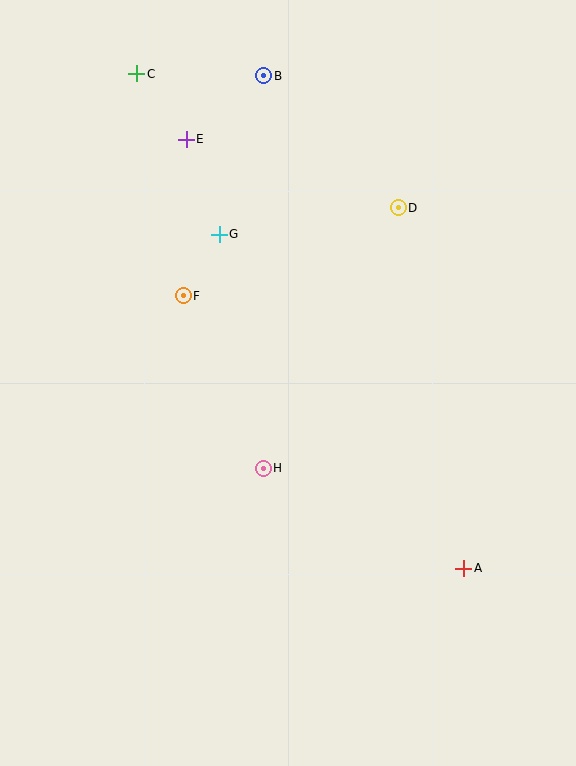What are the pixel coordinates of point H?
Point H is at (263, 468).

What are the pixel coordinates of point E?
Point E is at (186, 139).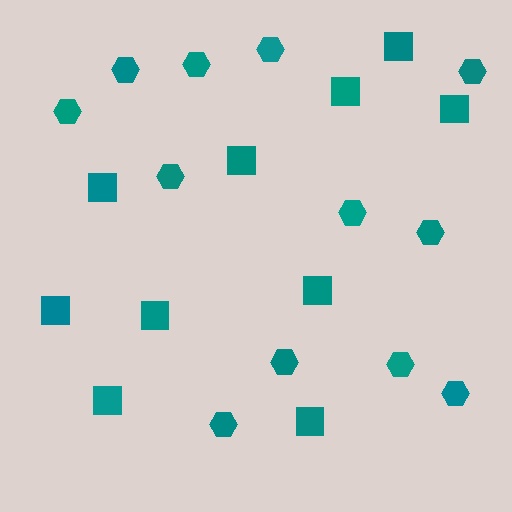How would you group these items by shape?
There are 2 groups: one group of squares (10) and one group of hexagons (12).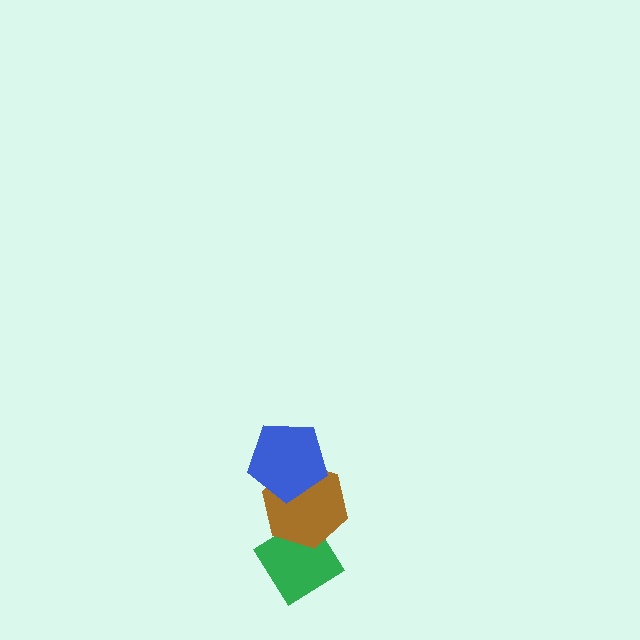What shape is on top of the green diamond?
The brown hexagon is on top of the green diamond.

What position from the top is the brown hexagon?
The brown hexagon is 2nd from the top.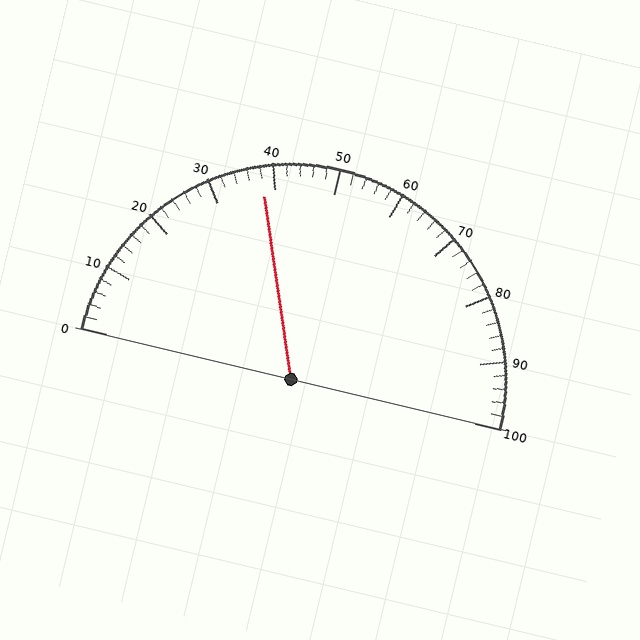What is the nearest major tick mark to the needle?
The nearest major tick mark is 40.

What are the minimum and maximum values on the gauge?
The gauge ranges from 0 to 100.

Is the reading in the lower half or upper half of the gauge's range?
The reading is in the lower half of the range (0 to 100).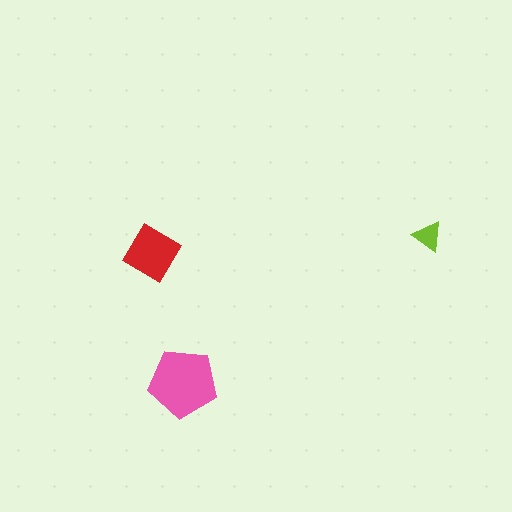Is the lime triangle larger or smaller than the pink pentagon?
Smaller.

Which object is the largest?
The pink pentagon.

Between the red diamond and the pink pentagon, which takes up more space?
The pink pentagon.